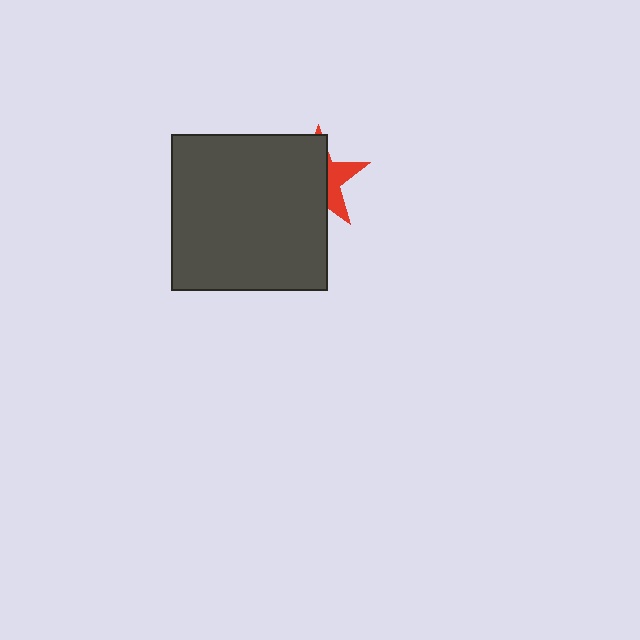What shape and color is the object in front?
The object in front is a dark gray square.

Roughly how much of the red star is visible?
A small part of it is visible (roughly 34%).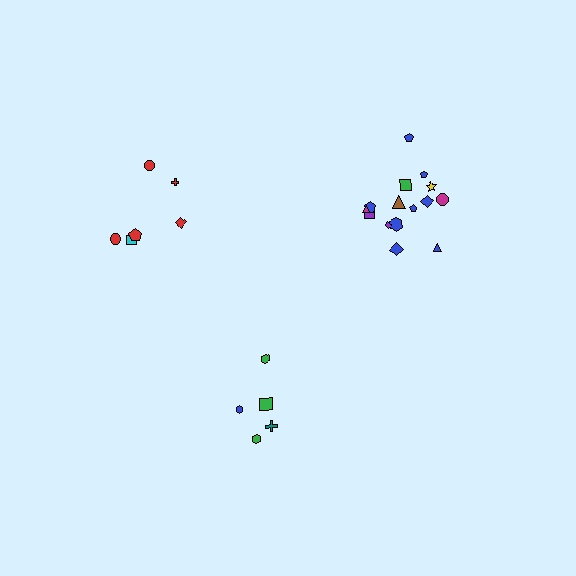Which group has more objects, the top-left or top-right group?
The top-right group.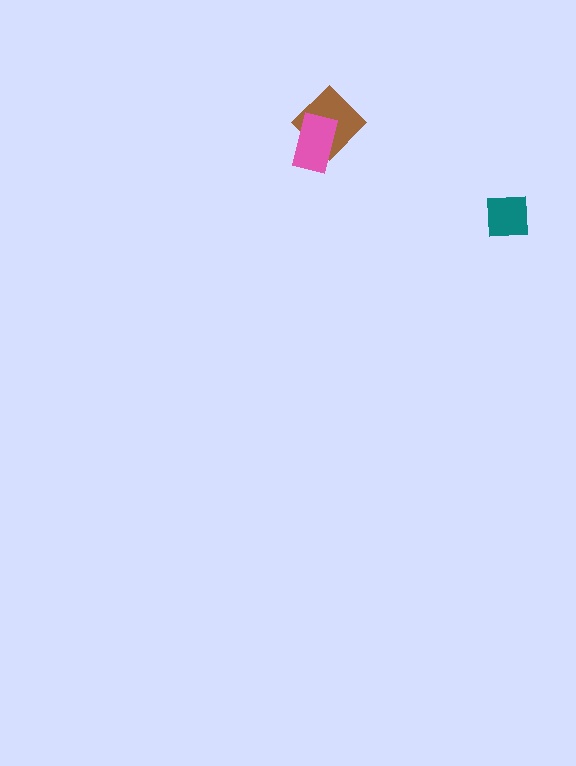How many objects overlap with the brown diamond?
1 object overlaps with the brown diamond.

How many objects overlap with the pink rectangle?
1 object overlaps with the pink rectangle.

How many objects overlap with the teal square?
0 objects overlap with the teal square.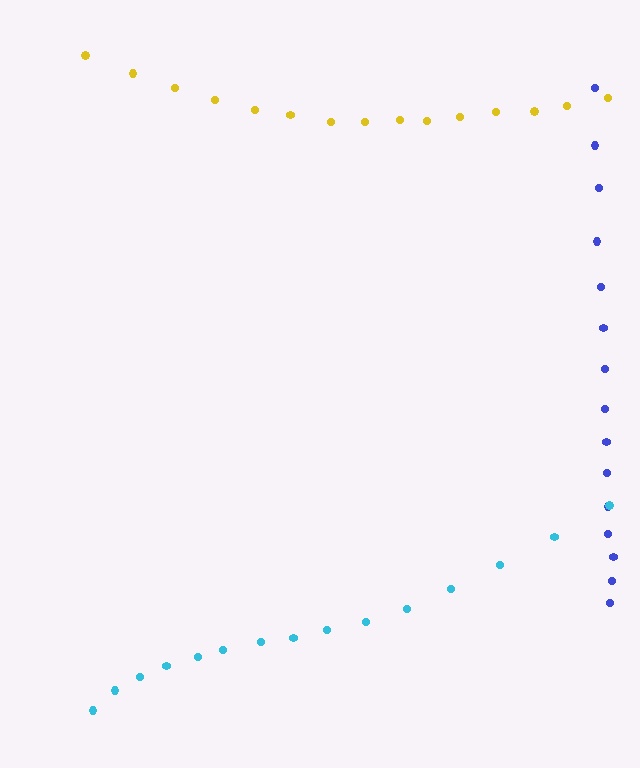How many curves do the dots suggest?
There are 3 distinct paths.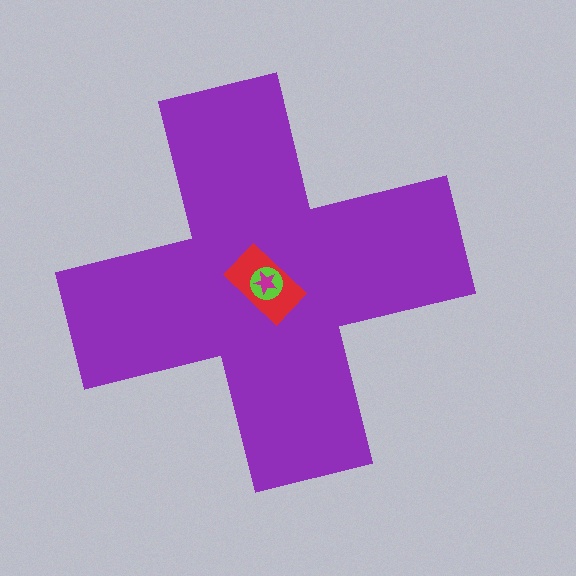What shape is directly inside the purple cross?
The red rectangle.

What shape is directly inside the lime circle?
The magenta star.